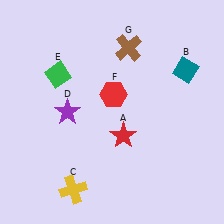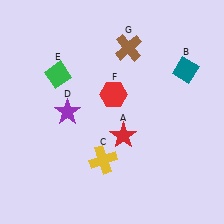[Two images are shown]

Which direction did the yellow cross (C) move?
The yellow cross (C) moved right.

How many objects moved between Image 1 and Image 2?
1 object moved between the two images.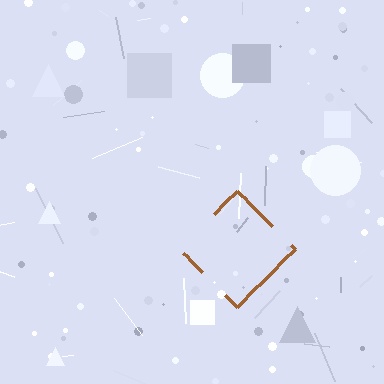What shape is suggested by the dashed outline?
The dashed outline suggests a diamond.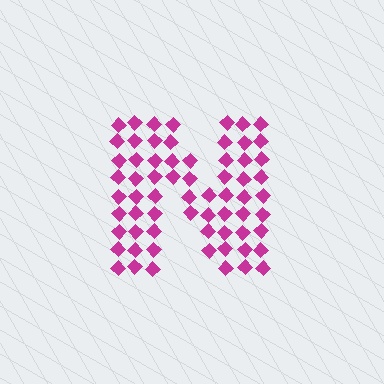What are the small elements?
The small elements are diamonds.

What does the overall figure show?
The overall figure shows the letter N.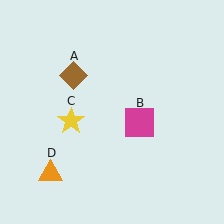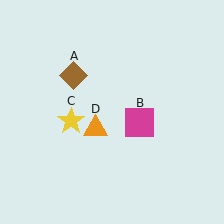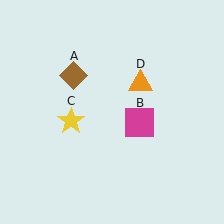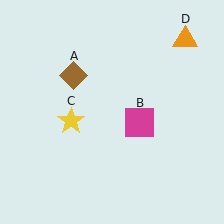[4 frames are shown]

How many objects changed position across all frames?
1 object changed position: orange triangle (object D).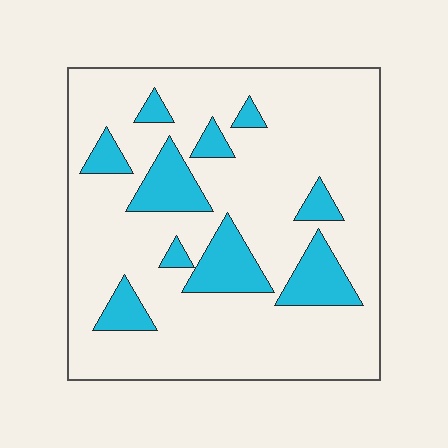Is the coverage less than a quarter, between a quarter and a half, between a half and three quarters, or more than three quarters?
Less than a quarter.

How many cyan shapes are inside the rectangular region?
10.